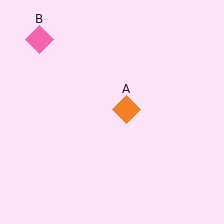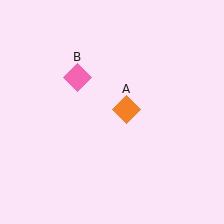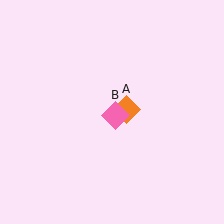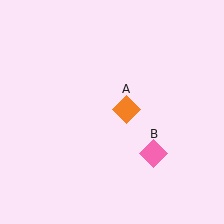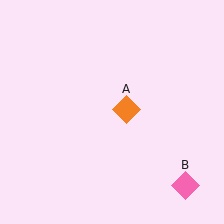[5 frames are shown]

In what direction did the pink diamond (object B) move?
The pink diamond (object B) moved down and to the right.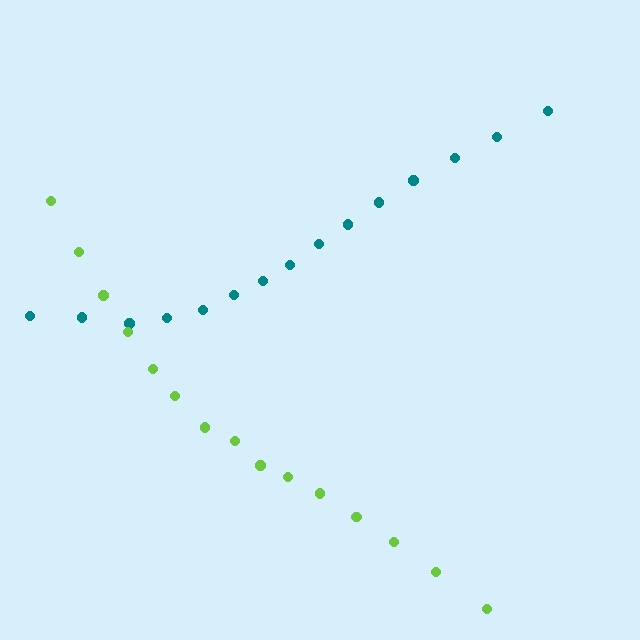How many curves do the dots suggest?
There are 2 distinct paths.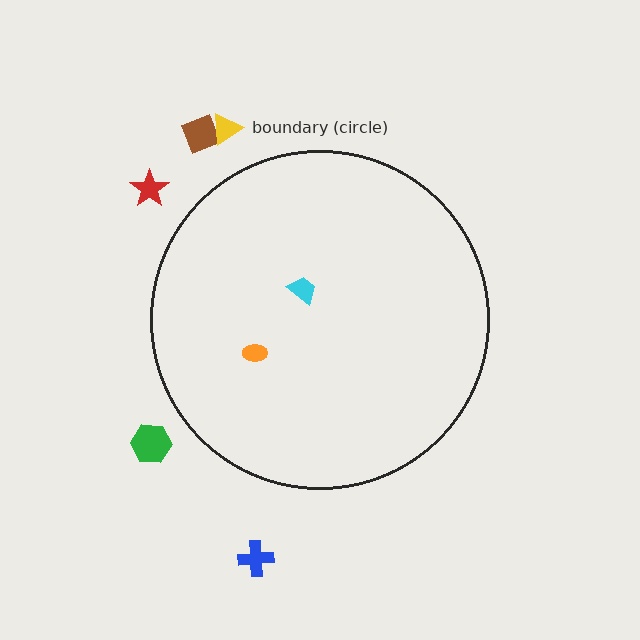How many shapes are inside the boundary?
2 inside, 5 outside.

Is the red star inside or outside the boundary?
Outside.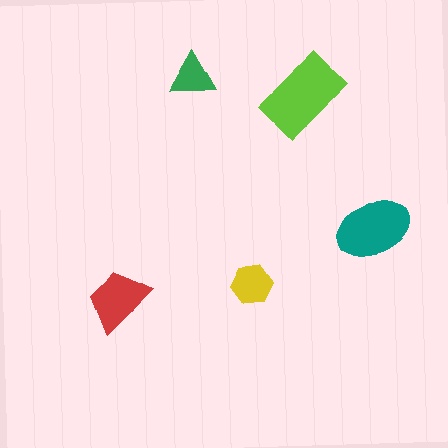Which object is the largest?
The lime rectangle.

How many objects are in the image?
There are 5 objects in the image.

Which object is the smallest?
The green triangle.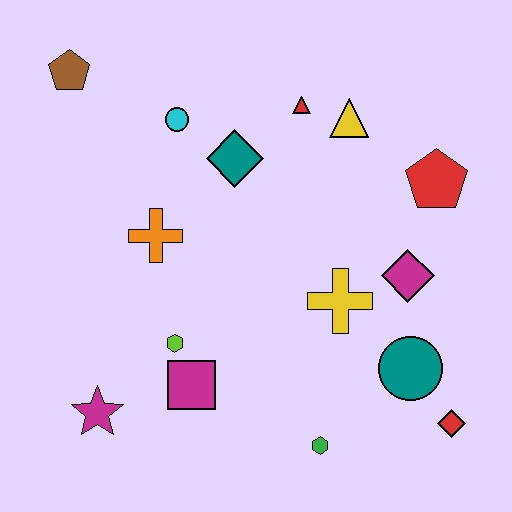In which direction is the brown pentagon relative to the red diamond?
The brown pentagon is to the left of the red diamond.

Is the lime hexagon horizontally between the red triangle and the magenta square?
No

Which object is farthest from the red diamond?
The brown pentagon is farthest from the red diamond.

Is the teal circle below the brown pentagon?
Yes